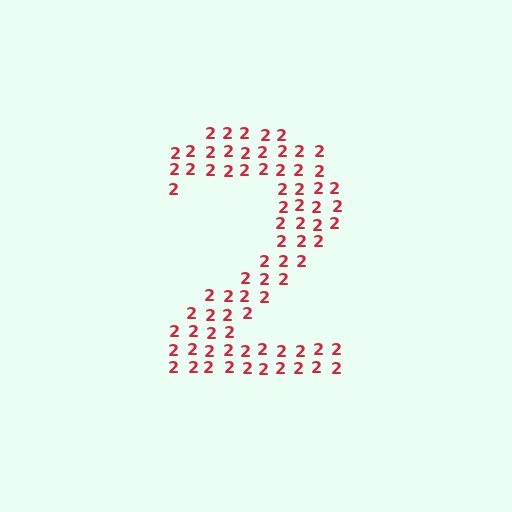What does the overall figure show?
The overall figure shows the digit 2.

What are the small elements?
The small elements are digit 2's.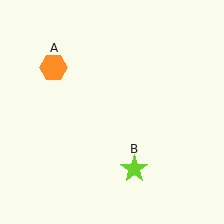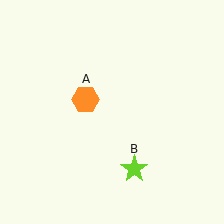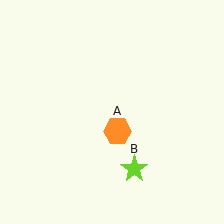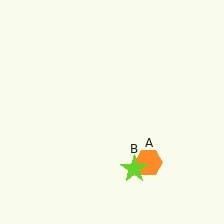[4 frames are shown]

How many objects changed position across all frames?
1 object changed position: orange hexagon (object A).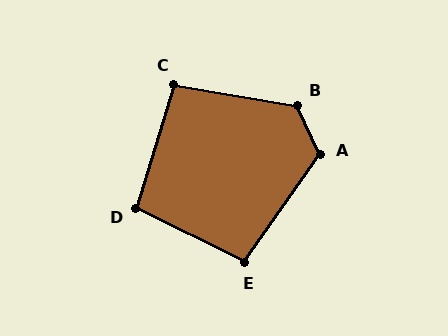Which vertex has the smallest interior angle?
C, at approximately 98 degrees.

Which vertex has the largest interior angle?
B, at approximately 124 degrees.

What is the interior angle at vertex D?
Approximately 100 degrees (obtuse).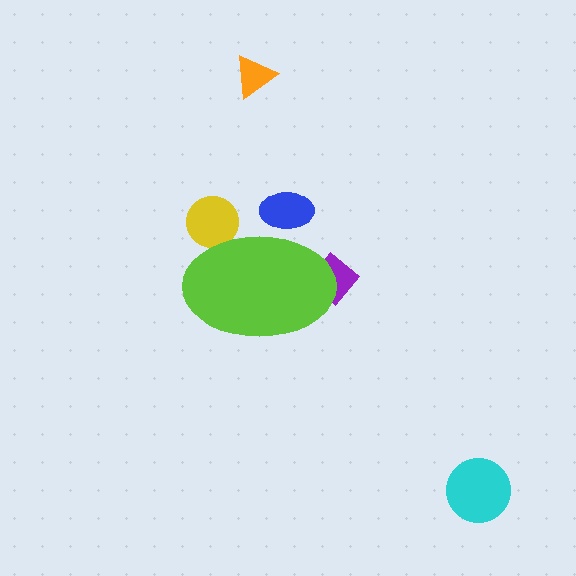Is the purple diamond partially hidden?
Yes, the purple diamond is partially hidden behind the lime ellipse.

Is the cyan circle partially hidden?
No, the cyan circle is fully visible.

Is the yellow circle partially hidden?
Yes, the yellow circle is partially hidden behind the lime ellipse.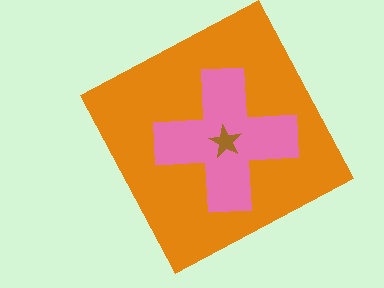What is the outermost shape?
The orange square.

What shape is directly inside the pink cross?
The brown star.